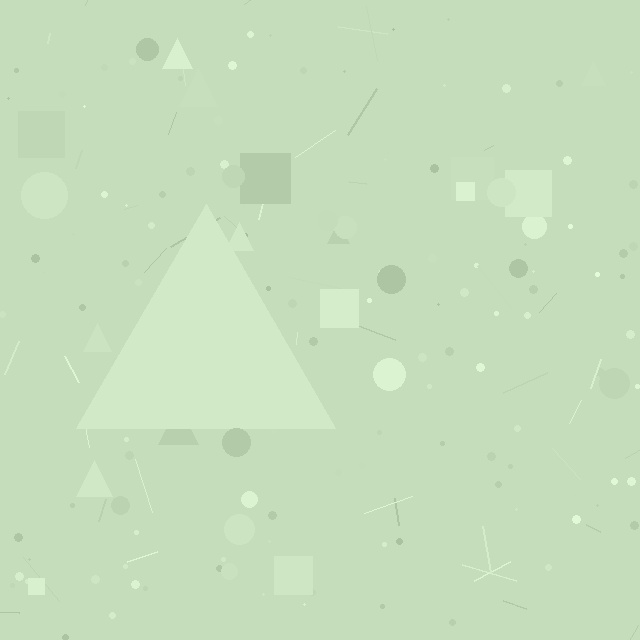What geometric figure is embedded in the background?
A triangle is embedded in the background.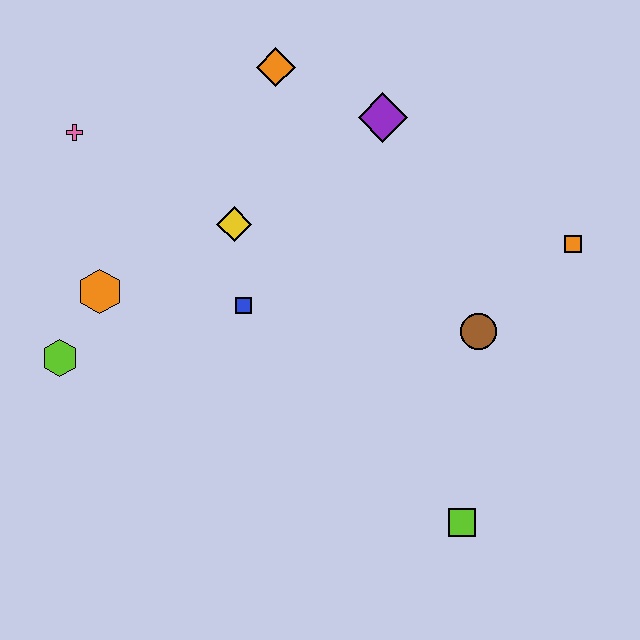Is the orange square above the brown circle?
Yes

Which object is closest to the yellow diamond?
The blue square is closest to the yellow diamond.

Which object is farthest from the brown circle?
The pink cross is farthest from the brown circle.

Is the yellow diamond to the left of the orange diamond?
Yes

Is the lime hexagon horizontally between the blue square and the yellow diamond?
No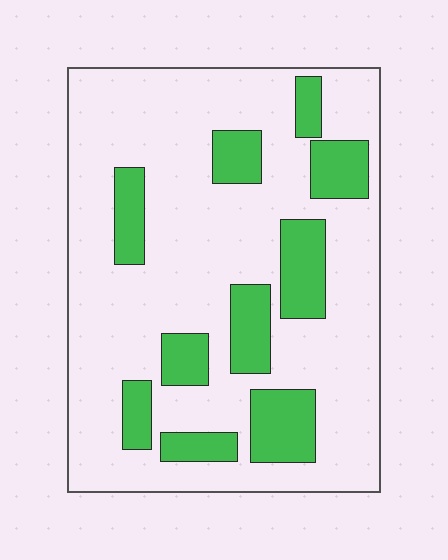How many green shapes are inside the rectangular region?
10.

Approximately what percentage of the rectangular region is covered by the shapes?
Approximately 25%.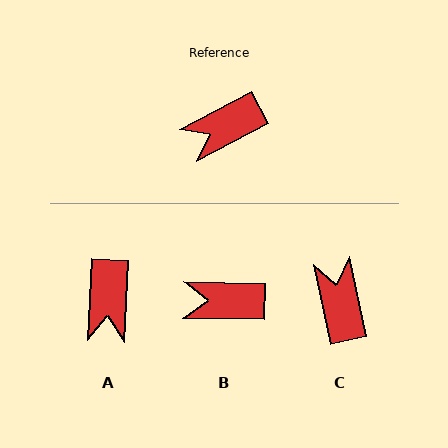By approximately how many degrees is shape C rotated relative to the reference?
Approximately 107 degrees clockwise.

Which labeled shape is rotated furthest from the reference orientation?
C, about 107 degrees away.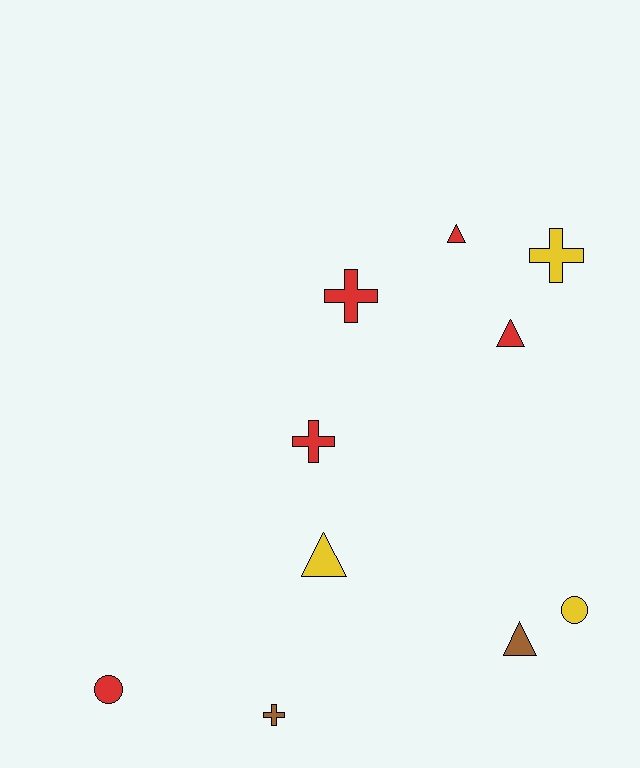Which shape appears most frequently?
Triangle, with 4 objects.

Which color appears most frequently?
Red, with 5 objects.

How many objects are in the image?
There are 10 objects.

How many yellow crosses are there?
There is 1 yellow cross.